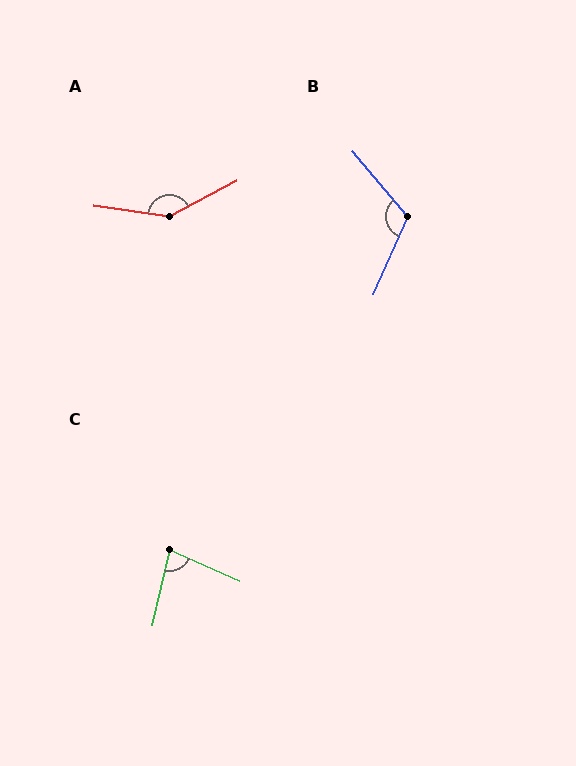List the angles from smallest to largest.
C (79°), B (117°), A (143°).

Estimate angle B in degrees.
Approximately 117 degrees.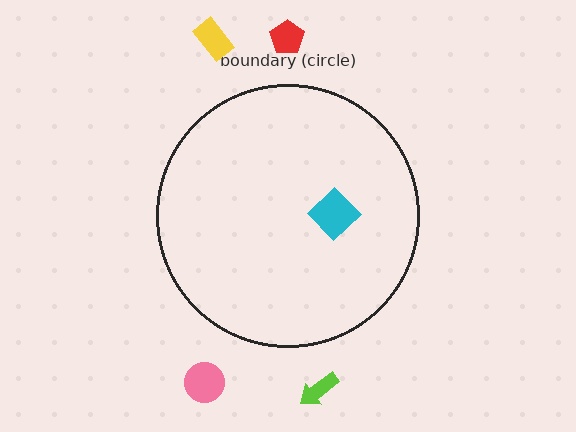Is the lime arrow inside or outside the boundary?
Outside.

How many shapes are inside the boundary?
1 inside, 4 outside.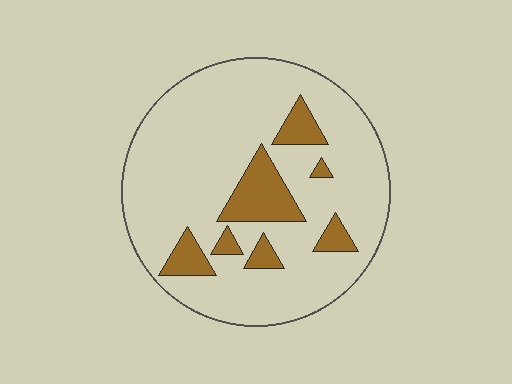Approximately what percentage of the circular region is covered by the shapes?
Approximately 15%.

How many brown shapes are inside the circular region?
7.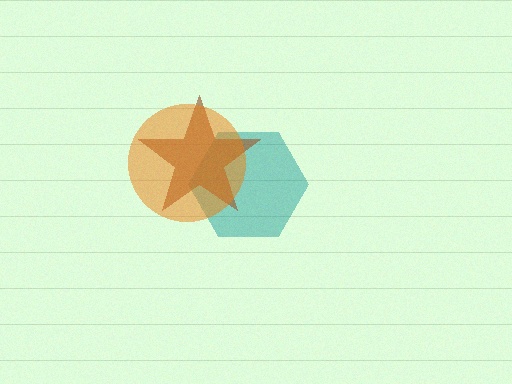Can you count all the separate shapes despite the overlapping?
Yes, there are 3 separate shapes.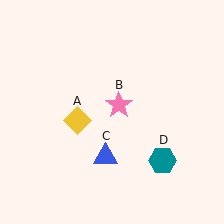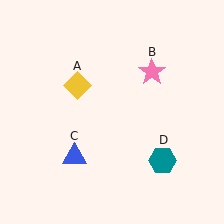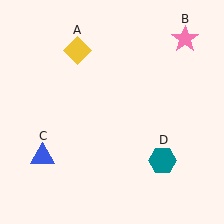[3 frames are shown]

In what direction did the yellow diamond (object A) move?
The yellow diamond (object A) moved up.